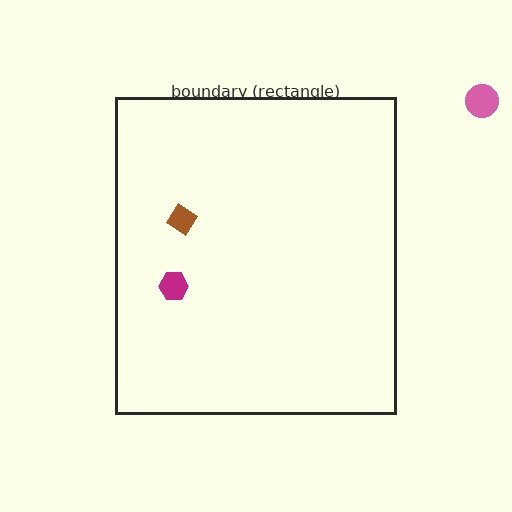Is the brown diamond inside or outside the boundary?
Inside.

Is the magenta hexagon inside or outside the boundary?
Inside.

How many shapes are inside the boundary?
2 inside, 1 outside.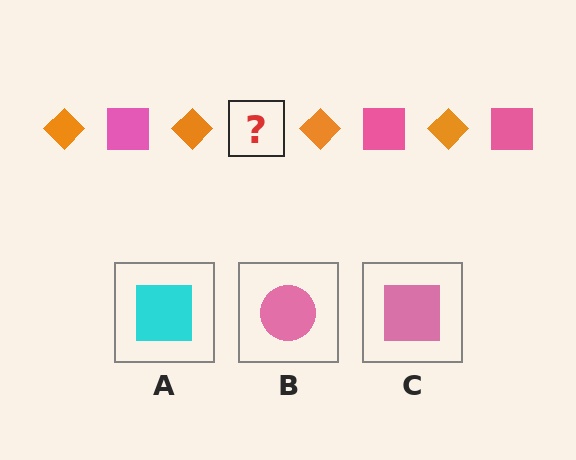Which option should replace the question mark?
Option C.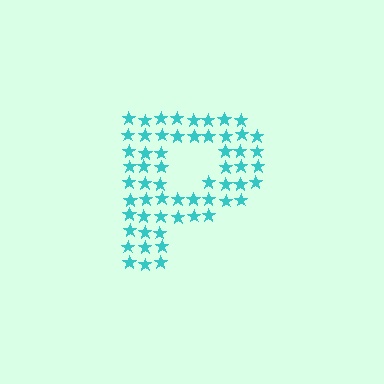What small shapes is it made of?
It is made of small stars.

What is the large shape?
The large shape is the letter P.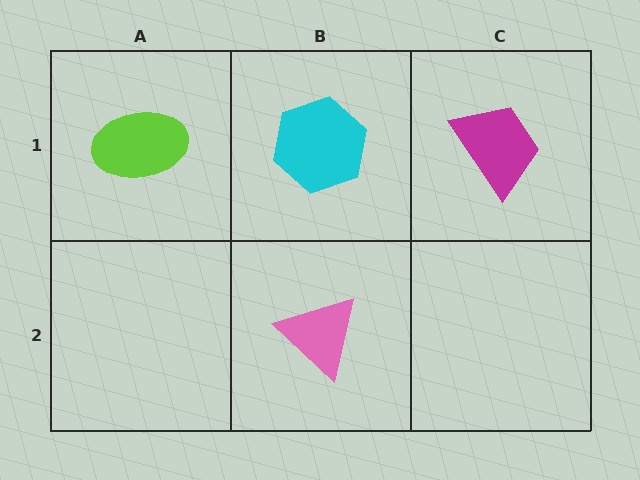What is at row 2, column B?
A pink triangle.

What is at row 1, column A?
A lime ellipse.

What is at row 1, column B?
A cyan hexagon.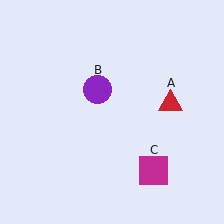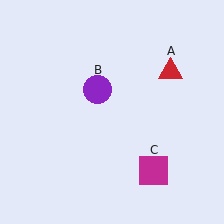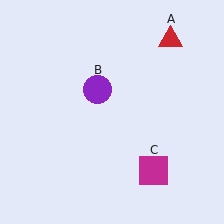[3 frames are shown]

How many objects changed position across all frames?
1 object changed position: red triangle (object A).